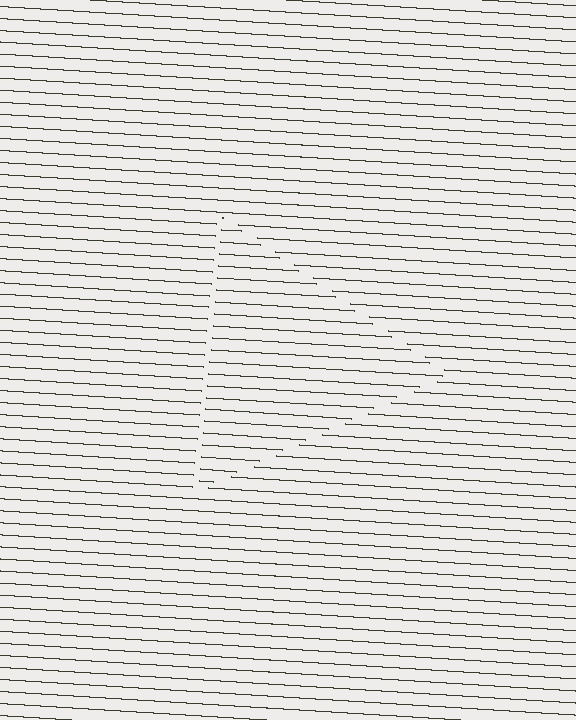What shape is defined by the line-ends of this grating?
An illusory triangle. The interior of the shape contains the same grating, shifted by half a period — the contour is defined by the phase discontinuity where line-ends from the inner and outer gratings abut.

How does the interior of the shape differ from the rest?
The interior of the shape contains the same grating, shifted by half a period — the contour is defined by the phase discontinuity where line-ends from the inner and outer gratings abut.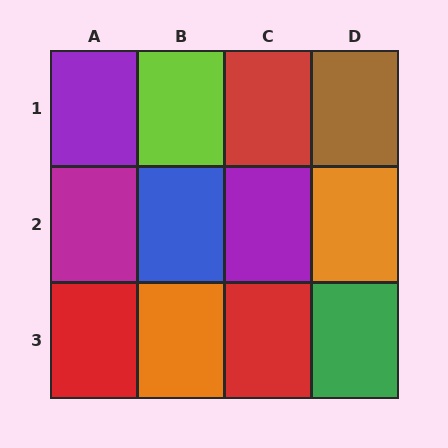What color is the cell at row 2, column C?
Purple.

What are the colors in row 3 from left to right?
Red, orange, red, green.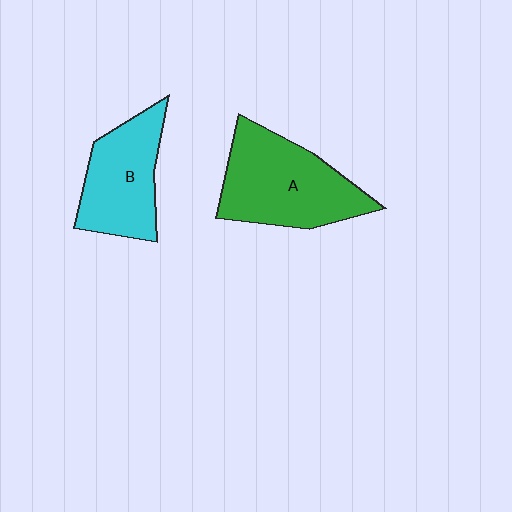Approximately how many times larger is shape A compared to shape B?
Approximately 1.3 times.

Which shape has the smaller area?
Shape B (cyan).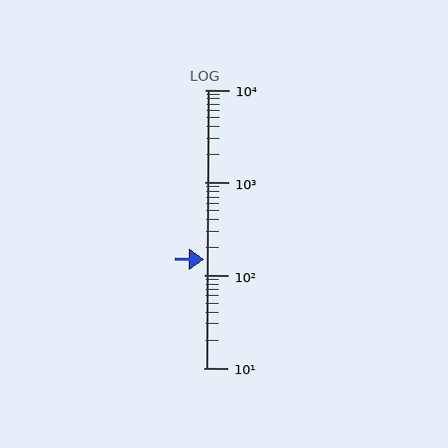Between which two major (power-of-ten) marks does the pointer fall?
The pointer is between 100 and 1000.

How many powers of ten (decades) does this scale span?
The scale spans 3 decades, from 10 to 10000.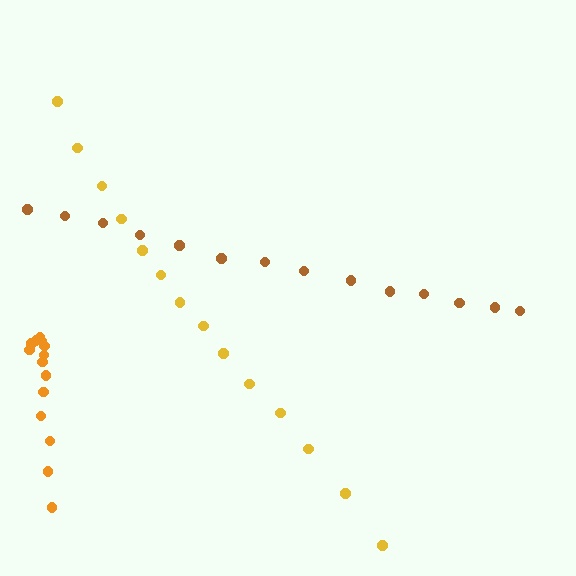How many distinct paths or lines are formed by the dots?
There are 3 distinct paths.